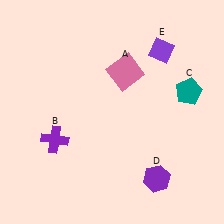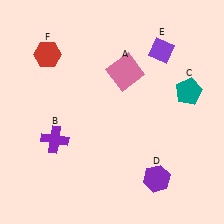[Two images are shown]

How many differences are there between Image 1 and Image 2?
There is 1 difference between the two images.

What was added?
A red hexagon (F) was added in Image 2.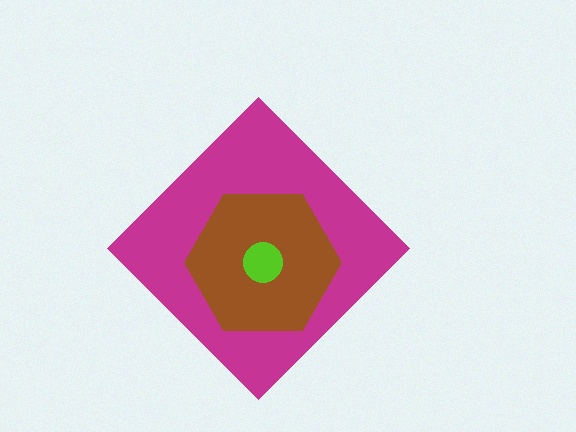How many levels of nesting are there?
3.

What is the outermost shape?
The magenta diamond.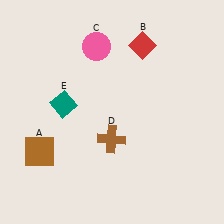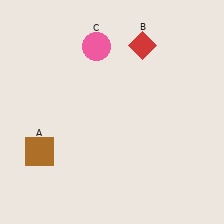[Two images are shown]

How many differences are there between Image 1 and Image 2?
There are 2 differences between the two images.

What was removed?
The brown cross (D), the teal diamond (E) were removed in Image 2.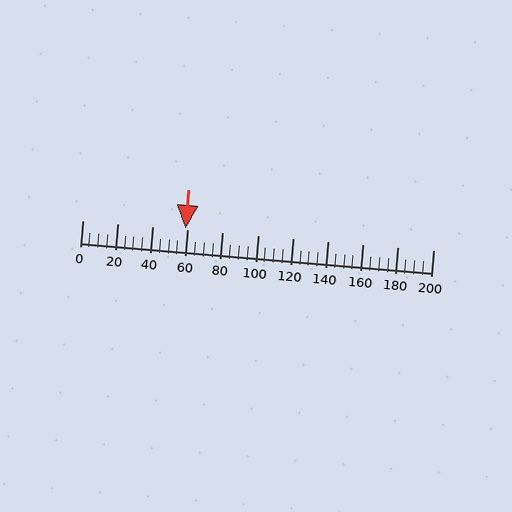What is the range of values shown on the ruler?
The ruler shows values from 0 to 200.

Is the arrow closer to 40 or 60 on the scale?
The arrow is closer to 60.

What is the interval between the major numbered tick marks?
The major tick marks are spaced 20 units apart.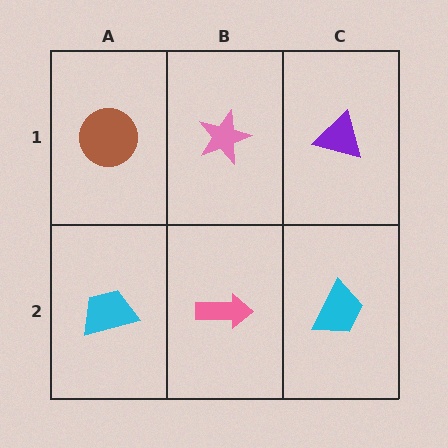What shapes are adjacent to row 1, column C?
A cyan trapezoid (row 2, column C), a pink star (row 1, column B).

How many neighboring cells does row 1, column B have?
3.